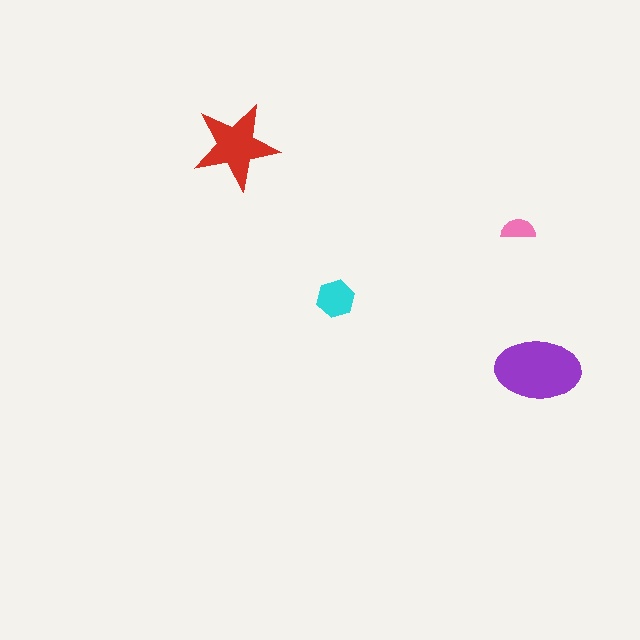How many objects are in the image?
There are 4 objects in the image.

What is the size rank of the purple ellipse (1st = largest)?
1st.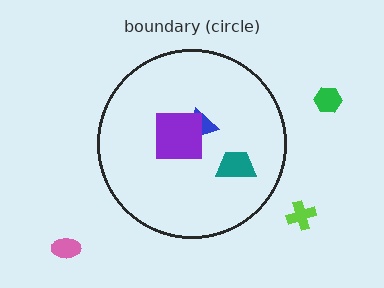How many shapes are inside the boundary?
3 inside, 3 outside.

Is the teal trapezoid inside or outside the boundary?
Inside.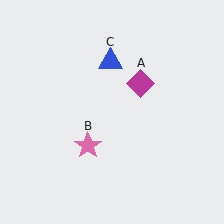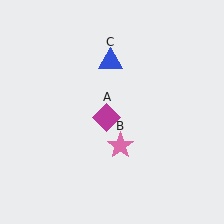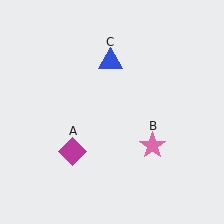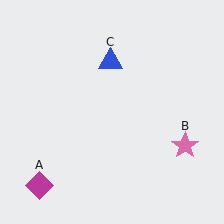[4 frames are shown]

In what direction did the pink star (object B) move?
The pink star (object B) moved right.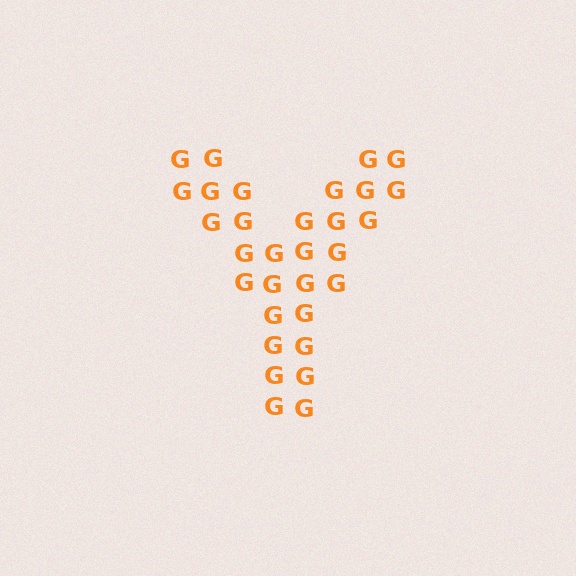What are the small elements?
The small elements are letter G's.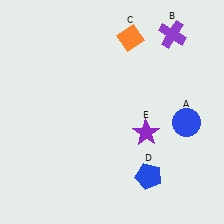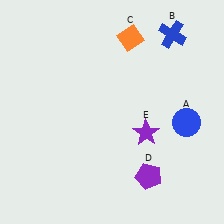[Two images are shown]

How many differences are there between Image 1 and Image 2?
There are 2 differences between the two images.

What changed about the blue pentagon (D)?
In Image 1, D is blue. In Image 2, it changed to purple.